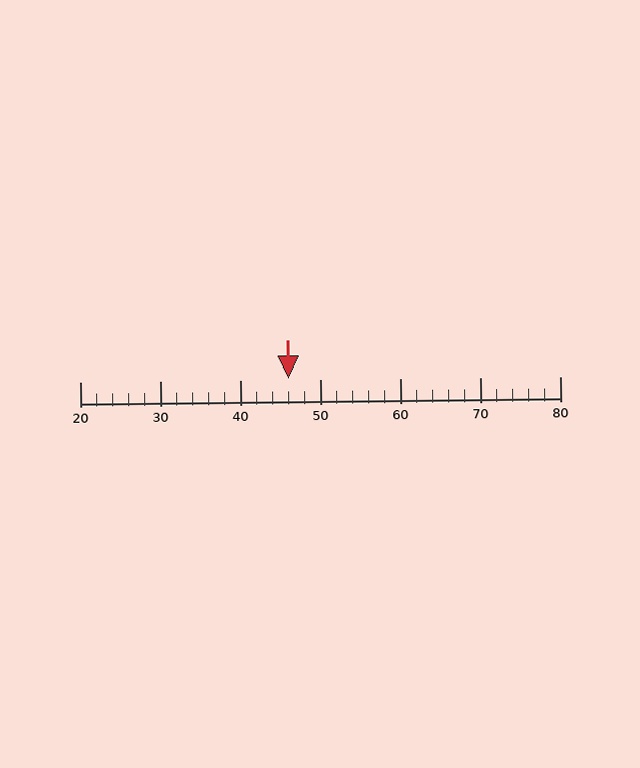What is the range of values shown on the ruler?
The ruler shows values from 20 to 80.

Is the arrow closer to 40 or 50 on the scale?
The arrow is closer to 50.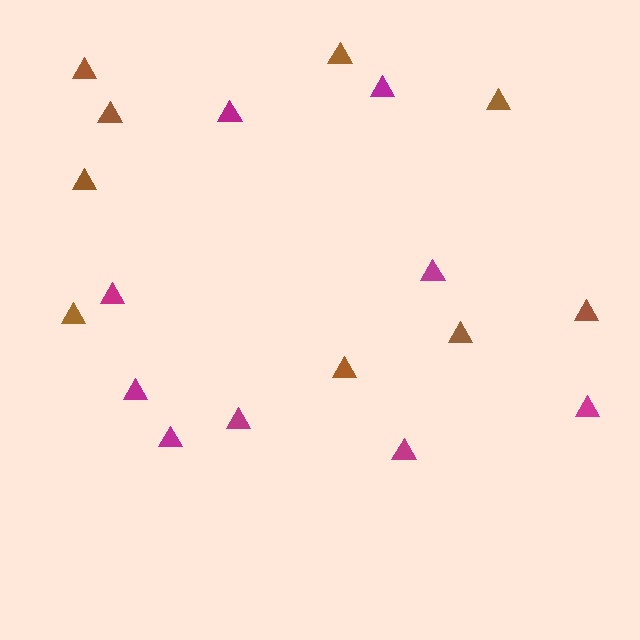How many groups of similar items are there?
There are 2 groups: one group of magenta triangles (9) and one group of brown triangles (9).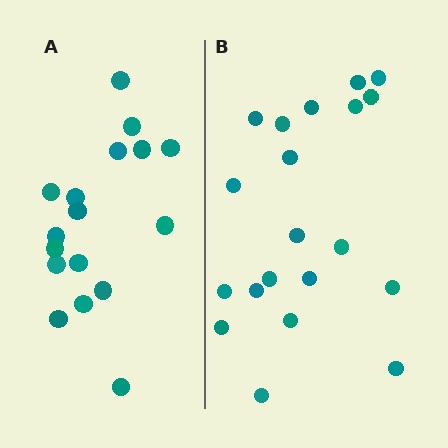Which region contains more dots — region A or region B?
Region B (the right region) has more dots.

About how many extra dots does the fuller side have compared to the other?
Region B has just a few more — roughly 2 or 3 more dots than region A.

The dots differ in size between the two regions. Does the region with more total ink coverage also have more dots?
No. Region A has more total ink coverage because its dots are larger, but region B actually contains more individual dots. Total area can be misleading — the number of items is what matters here.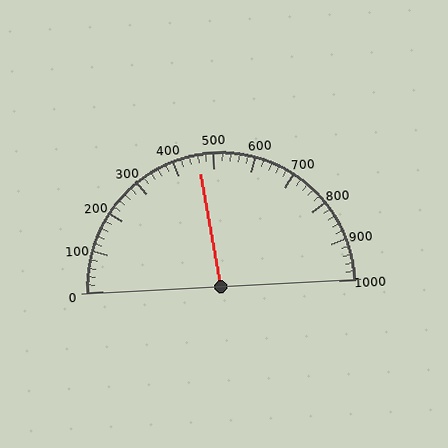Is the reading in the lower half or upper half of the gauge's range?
The reading is in the lower half of the range (0 to 1000).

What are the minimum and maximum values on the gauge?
The gauge ranges from 0 to 1000.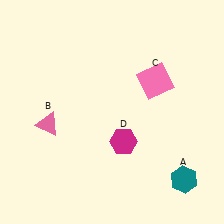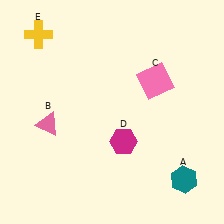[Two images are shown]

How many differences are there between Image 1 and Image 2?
There is 1 difference between the two images.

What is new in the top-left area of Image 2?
A yellow cross (E) was added in the top-left area of Image 2.